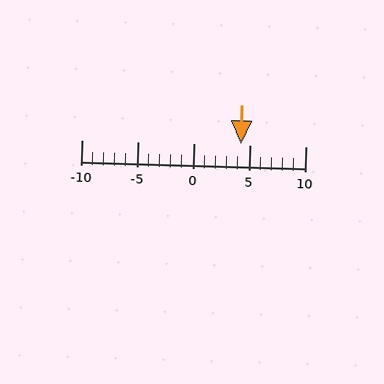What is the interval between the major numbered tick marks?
The major tick marks are spaced 5 units apart.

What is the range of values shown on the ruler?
The ruler shows values from -10 to 10.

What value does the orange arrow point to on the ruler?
The orange arrow points to approximately 4.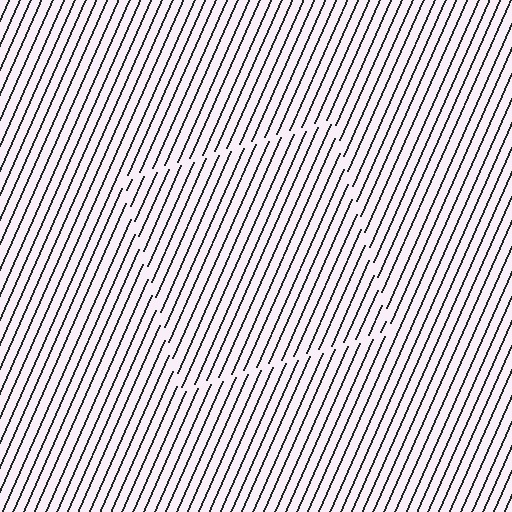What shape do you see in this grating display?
An illusory square. The interior of the shape contains the same grating, shifted by half a period — the contour is defined by the phase discontinuity where line-ends from the inner and outer gratings abut.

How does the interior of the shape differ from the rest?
The interior of the shape contains the same grating, shifted by half a period — the contour is defined by the phase discontinuity where line-ends from the inner and outer gratings abut.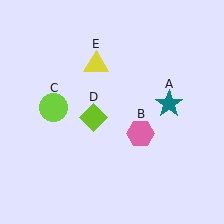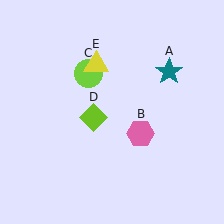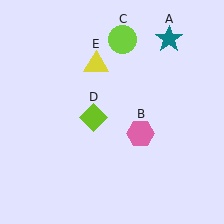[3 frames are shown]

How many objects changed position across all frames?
2 objects changed position: teal star (object A), lime circle (object C).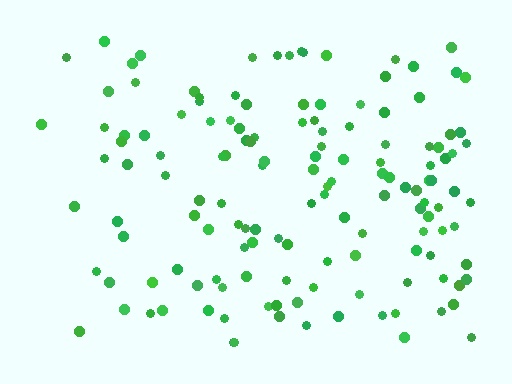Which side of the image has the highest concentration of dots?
The right.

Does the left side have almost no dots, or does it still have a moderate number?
Still a moderate number, just noticeably fewer than the right.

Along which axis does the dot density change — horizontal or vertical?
Horizontal.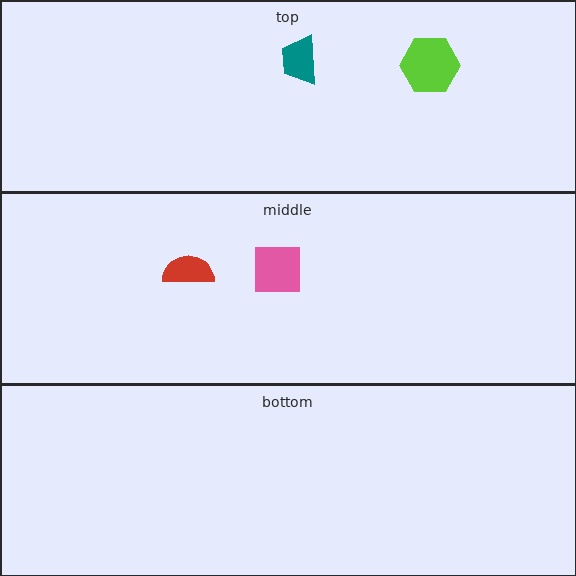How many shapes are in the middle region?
2.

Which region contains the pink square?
The middle region.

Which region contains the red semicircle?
The middle region.